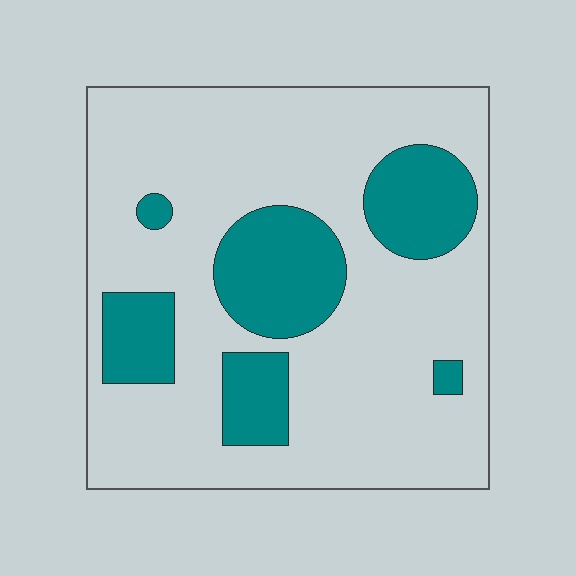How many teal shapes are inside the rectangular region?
6.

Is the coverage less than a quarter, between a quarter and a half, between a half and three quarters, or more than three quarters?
Less than a quarter.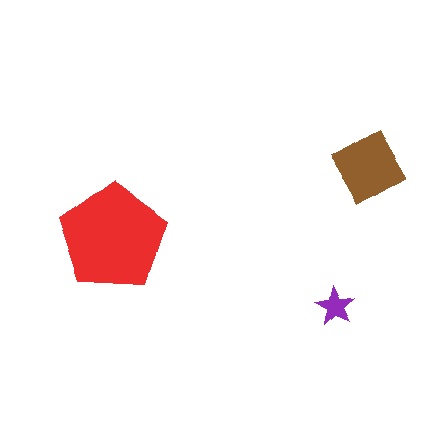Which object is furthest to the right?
The brown diamond is rightmost.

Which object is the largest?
The red pentagon.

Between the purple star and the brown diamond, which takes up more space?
The brown diamond.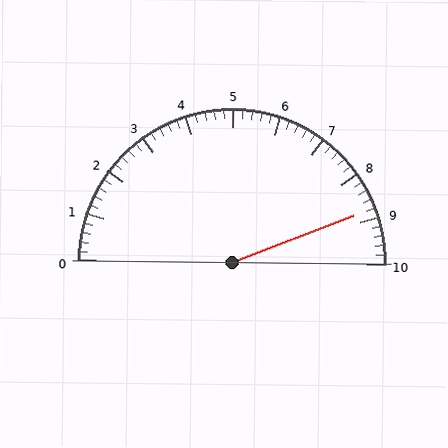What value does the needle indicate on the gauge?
The needle indicates approximately 8.8.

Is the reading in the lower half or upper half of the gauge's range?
The reading is in the upper half of the range (0 to 10).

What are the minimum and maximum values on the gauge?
The gauge ranges from 0 to 10.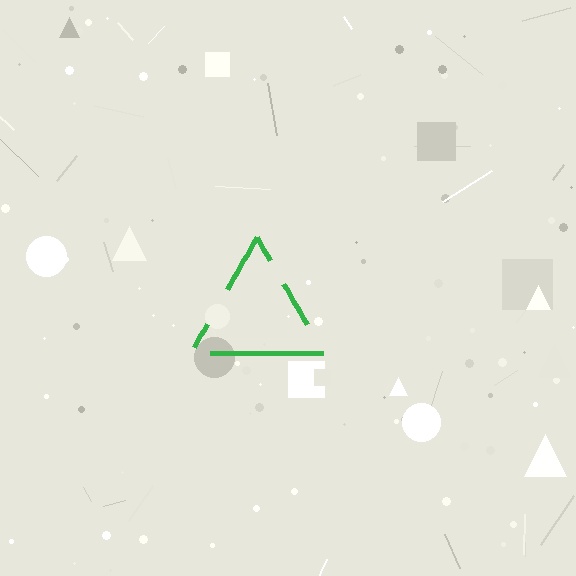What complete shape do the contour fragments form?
The contour fragments form a triangle.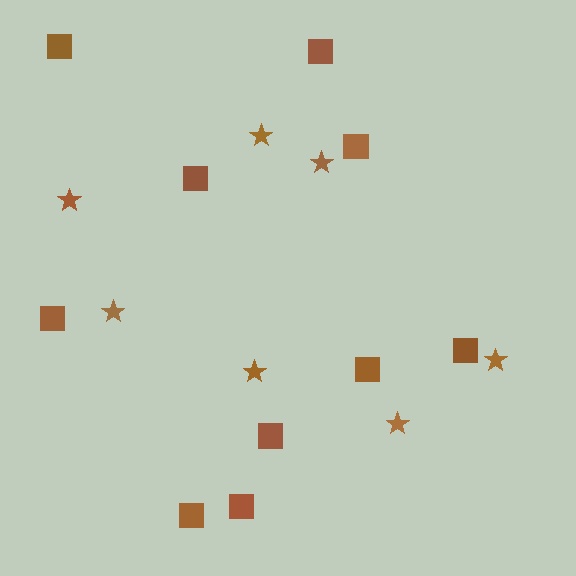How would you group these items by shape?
There are 2 groups: one group of squares (10) and one group of stars (7).